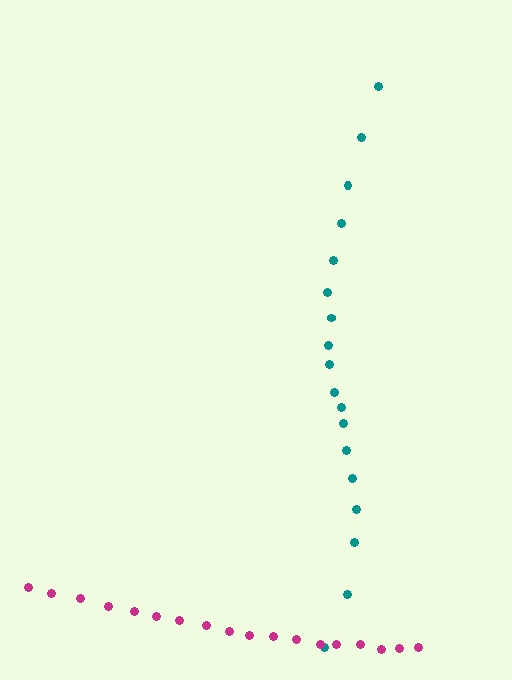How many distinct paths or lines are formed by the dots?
There are 2 distinct paths.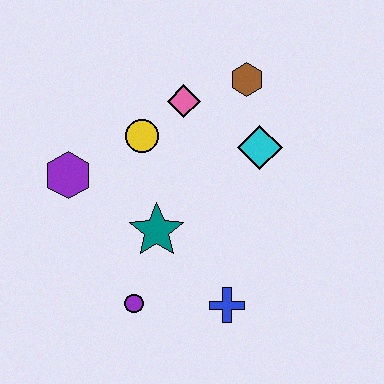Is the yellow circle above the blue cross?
Yes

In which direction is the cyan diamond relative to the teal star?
The cyan diamond is to the right of the teal star.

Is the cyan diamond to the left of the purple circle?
No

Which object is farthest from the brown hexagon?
The purple circle is farthest from the brown hexagon.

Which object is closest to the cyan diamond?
The brown hexagon is closest to the cyan diamond.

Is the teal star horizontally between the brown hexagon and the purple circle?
Yes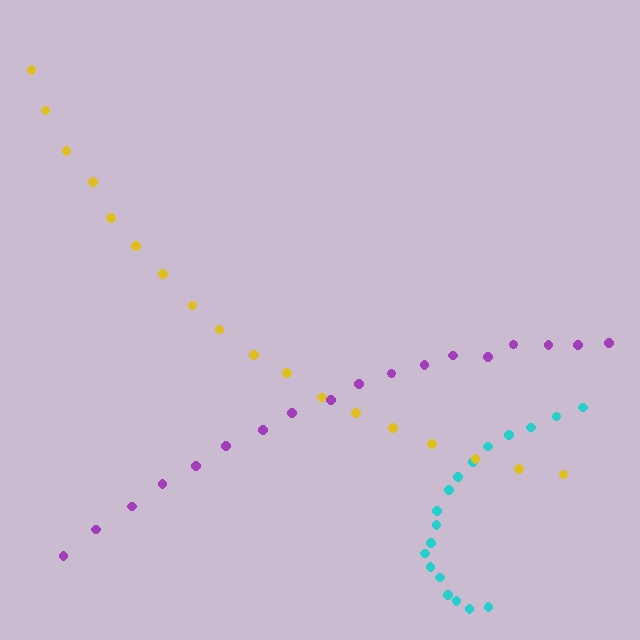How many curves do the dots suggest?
There are 3 distinct paths.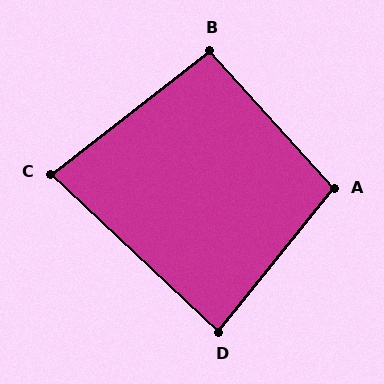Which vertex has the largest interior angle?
A, at approximately 99 degrees.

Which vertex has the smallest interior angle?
C, at approximately 81 degrees.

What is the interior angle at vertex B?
Approximately 94 degrees (approximately right).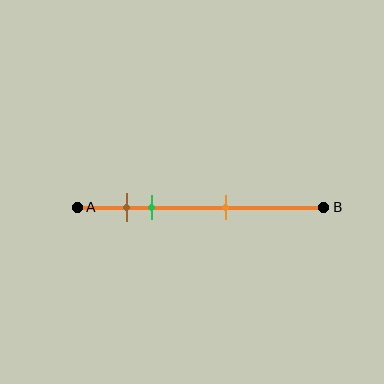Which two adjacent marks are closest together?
The brown and green marks are the closest adjacent pair.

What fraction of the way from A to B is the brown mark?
The brown mark is approximately 20% (0.2) of the way from A to B.